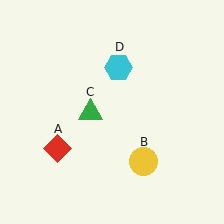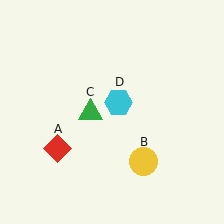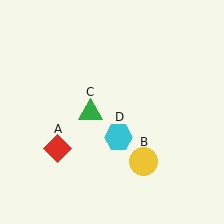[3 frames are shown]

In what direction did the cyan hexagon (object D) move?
The cyan hexagon (object D) moved down.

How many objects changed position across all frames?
1 object changed position: cyan hexagon (object D).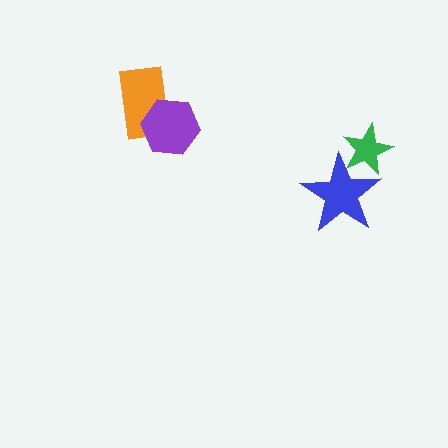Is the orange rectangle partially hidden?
Yes, it is partially covered by another shape.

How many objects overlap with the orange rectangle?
1 object overlaps with the orange rectangle.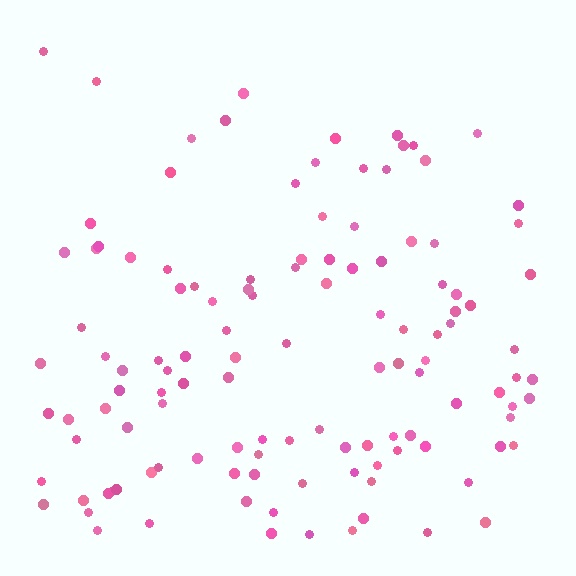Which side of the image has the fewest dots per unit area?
The top.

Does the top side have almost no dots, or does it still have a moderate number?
Still a moderate number, just noticeably fewer than the bottom.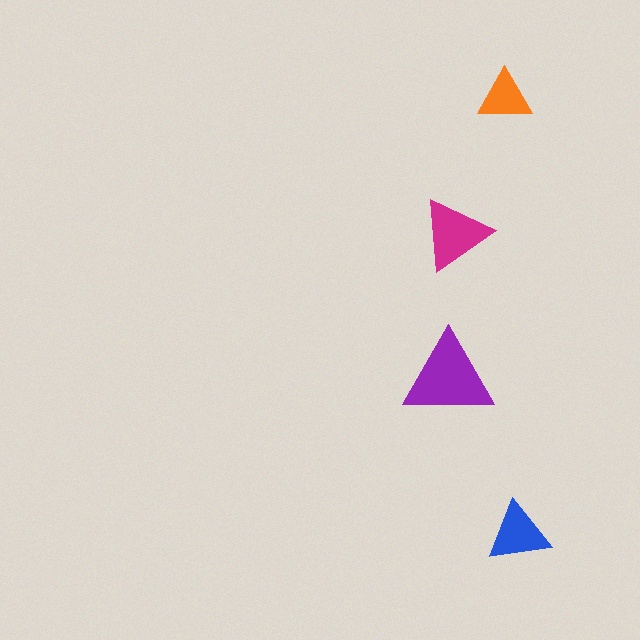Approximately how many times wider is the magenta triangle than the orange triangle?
About 1.5 times wider.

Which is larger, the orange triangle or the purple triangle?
The purple one.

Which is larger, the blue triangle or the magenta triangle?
The magenta one.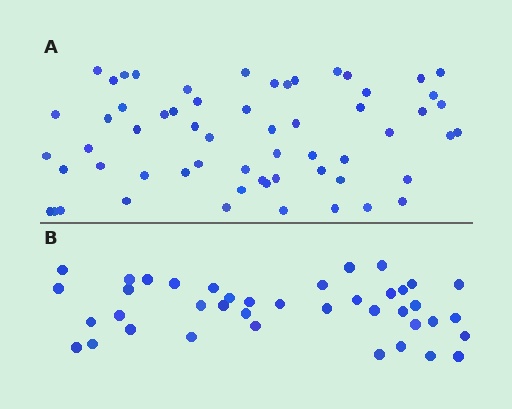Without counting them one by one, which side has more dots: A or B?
Region A (the top region) has more dots.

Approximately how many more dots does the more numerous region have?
Region A has approximately 20 more dots than region B.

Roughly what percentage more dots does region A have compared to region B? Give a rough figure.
About 50% more.